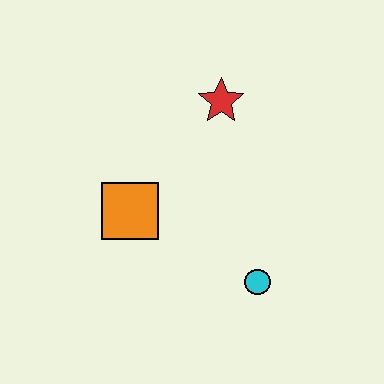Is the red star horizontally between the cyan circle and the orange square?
Yes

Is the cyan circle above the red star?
No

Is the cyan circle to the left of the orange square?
No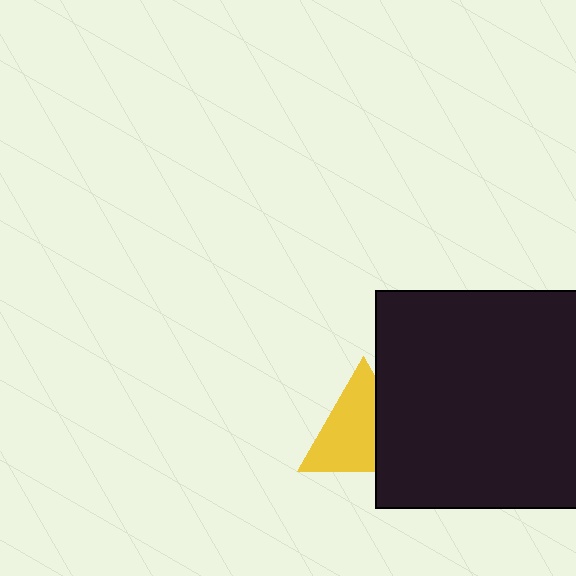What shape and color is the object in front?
The object in front is a black square.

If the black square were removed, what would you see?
You would see the complete yellow triangle.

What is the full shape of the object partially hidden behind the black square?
The partially hidden object is a yellow triangle.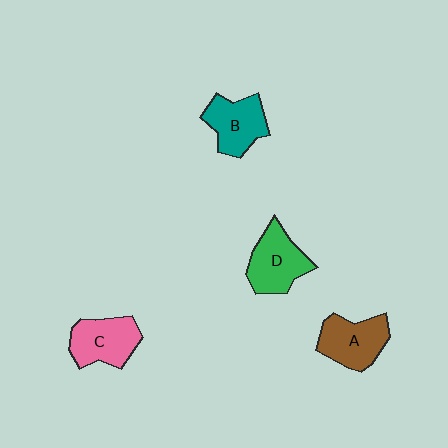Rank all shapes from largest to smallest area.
From largest to smallest: D (green), A (brown), C (pink), B (teal).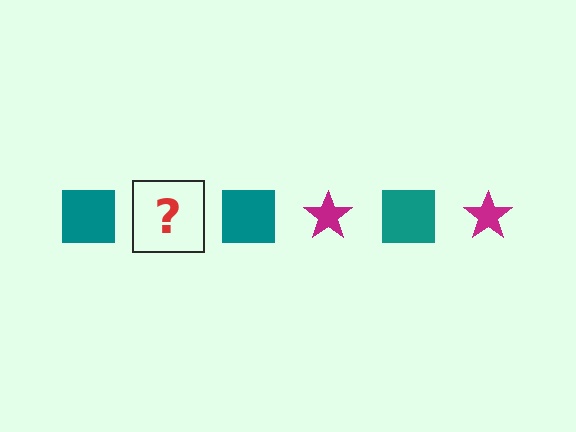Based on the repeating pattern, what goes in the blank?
The blank should be a magenta star.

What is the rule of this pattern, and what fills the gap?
The rule is that the pattern alternates between teal square and magenta star. The gap should be filled with a magenta star.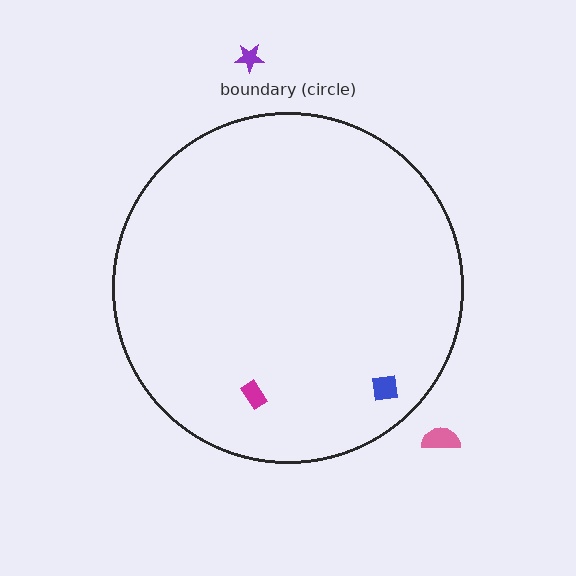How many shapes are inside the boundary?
2 inside, 2 outside.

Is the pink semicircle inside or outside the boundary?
Outside.